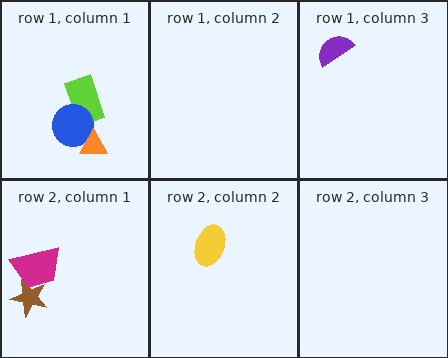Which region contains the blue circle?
The row 1, column 1 region.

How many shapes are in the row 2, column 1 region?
2.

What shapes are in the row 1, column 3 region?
The purple semicircle.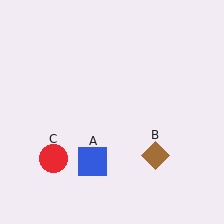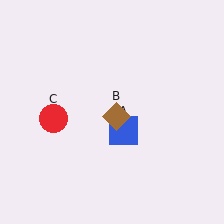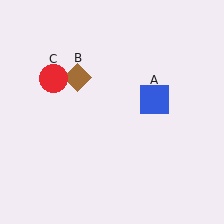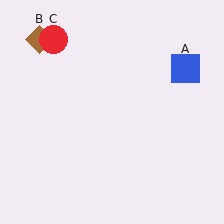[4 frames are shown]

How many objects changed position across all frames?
3 objects changed position: blue square (object A), brown diamond (object B), red circle (object C).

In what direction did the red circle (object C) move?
The red circle (object C) moved up.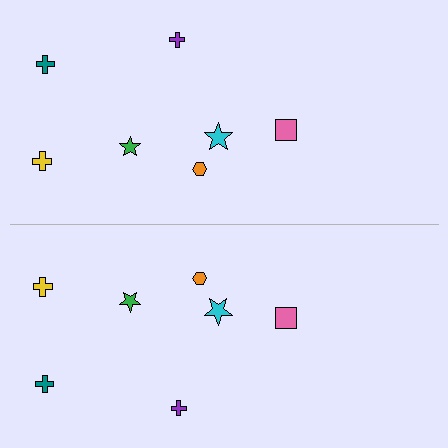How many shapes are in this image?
There are 14 shapes in this image.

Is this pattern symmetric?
Yes, this pattern has bilateral (reflection) symmetry.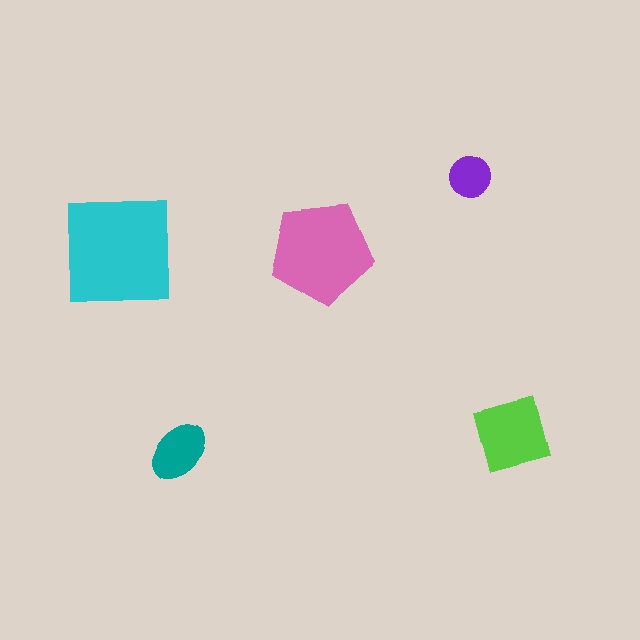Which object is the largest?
The cyan square.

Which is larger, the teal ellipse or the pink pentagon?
The pink pentagon.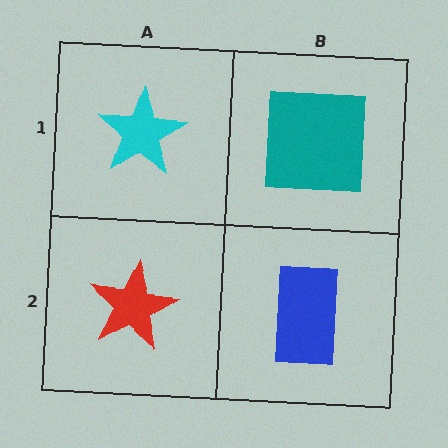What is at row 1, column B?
A teal square.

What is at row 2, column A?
A red star.